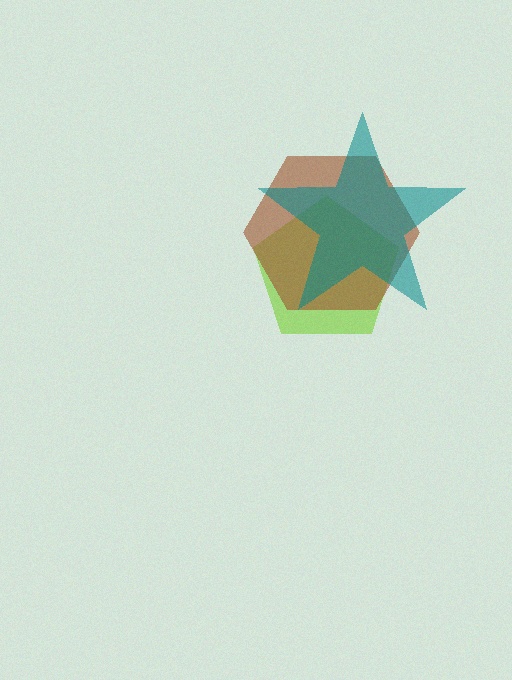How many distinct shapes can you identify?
There are 3 distinct shapes: a lime pentagon, a brown hexagon, a teal star.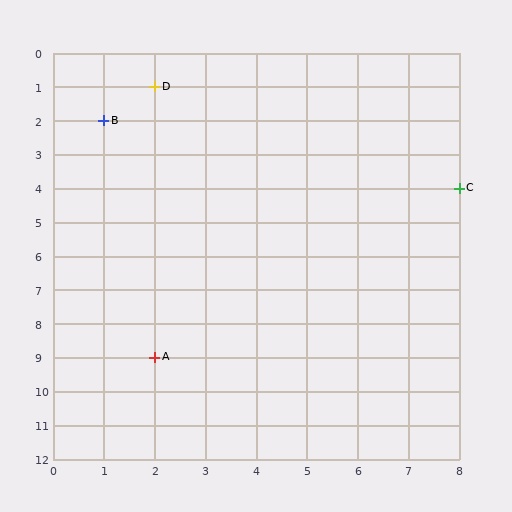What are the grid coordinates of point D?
Point D is at grid coordinates (2, 1).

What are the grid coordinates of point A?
Point A is at grid coordinates (2, 9).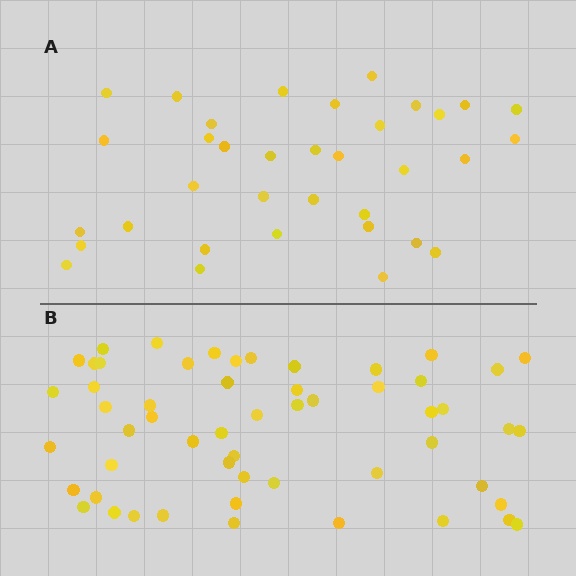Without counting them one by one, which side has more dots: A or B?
Region B (the bottom region) has more dots.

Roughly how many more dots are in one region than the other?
Region B has approximately 20 more dots than region A.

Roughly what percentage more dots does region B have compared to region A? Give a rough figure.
About 55% more.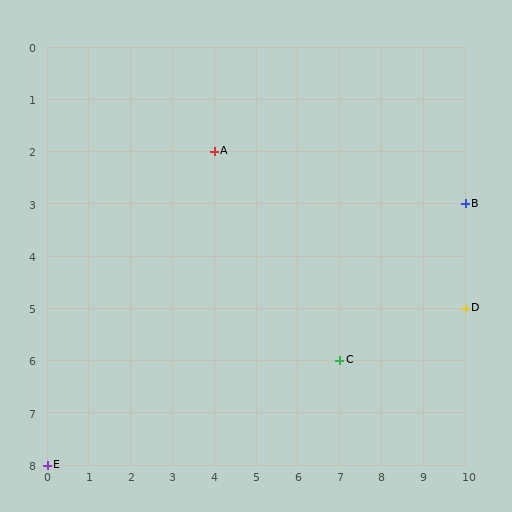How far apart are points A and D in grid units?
Points A and D are 6 columns and 3 rows apart (about 6.7 grid units diagonally).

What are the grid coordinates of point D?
Point D is at grid coordinates (10, 5).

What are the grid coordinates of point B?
Point B is at grid coordinates (10, 3).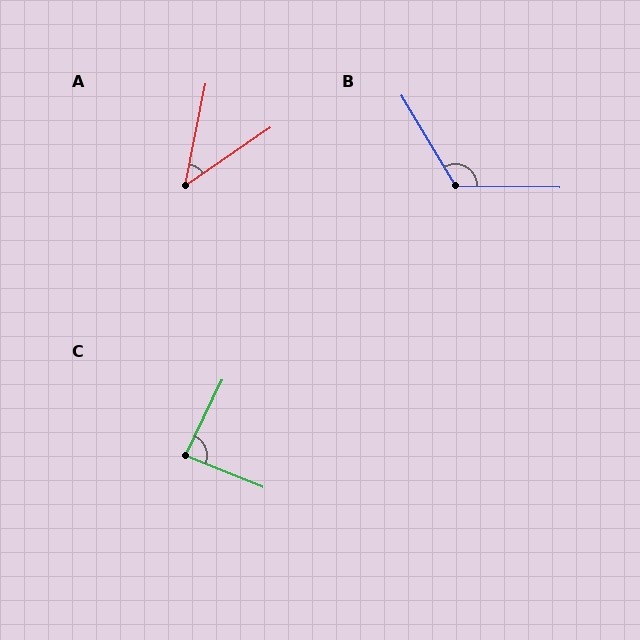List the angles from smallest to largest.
A (44°), C (86°), B (121°).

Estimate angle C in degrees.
Approximately 86 degrees.